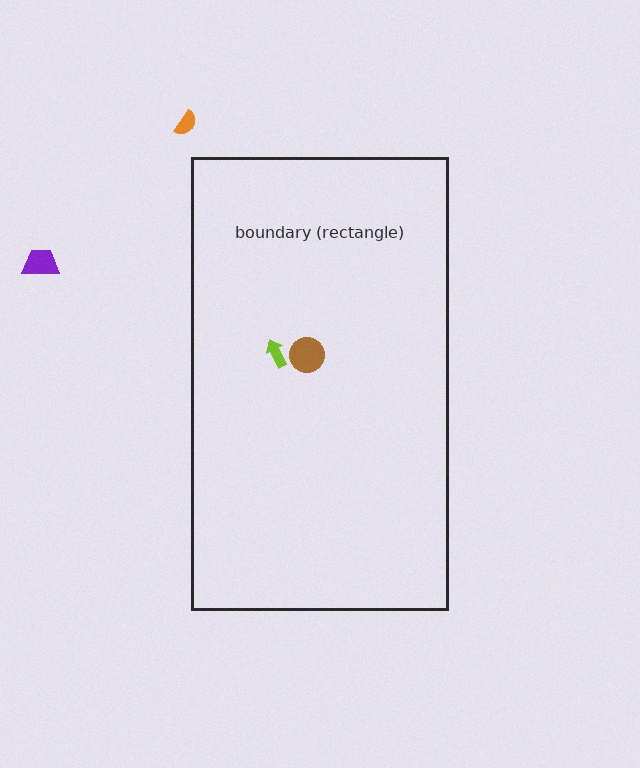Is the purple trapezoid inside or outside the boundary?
Outside.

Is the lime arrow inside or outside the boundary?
Inside.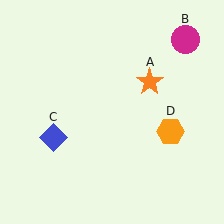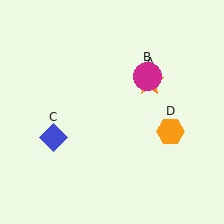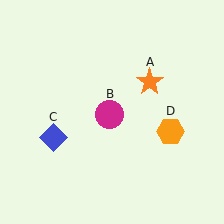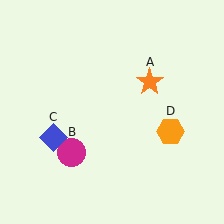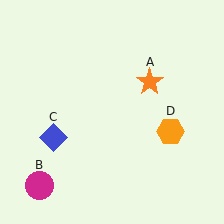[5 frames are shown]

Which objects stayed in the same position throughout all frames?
Orange star (object A) and blue diamond (object C) and orange hexagon (object D) remained stationary.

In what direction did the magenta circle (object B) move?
The magenta circle (object B) moved down and to the left.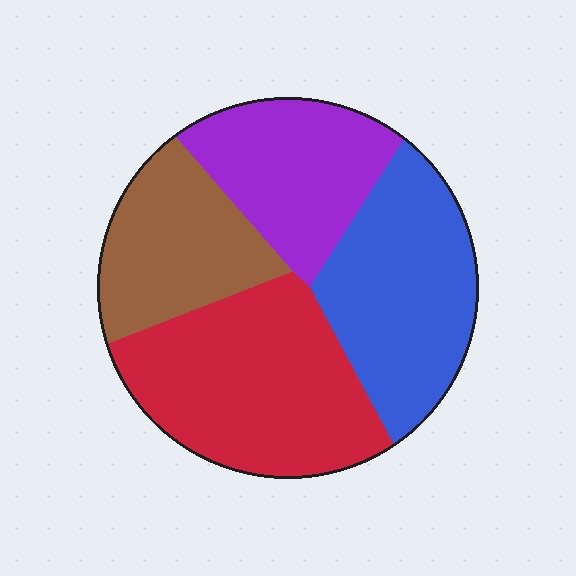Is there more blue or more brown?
Blue.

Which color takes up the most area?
Red, at roughly 35%.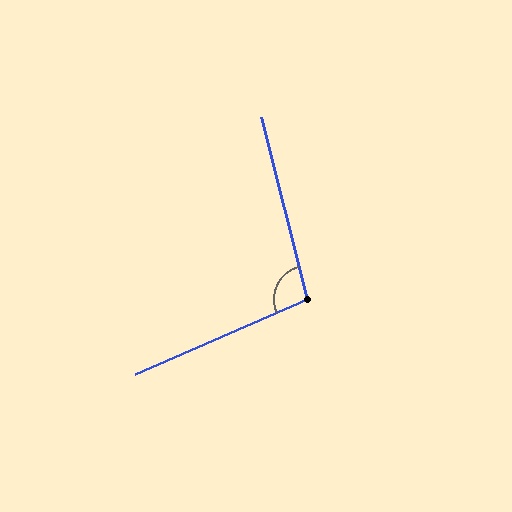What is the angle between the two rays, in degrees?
Approximately 99 degrees.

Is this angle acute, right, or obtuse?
It is obtuse.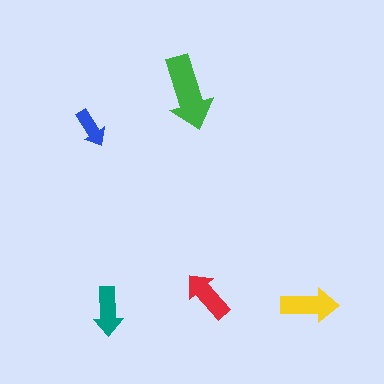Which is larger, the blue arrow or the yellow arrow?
The yellow one.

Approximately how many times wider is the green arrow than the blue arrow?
About 2 times wider.